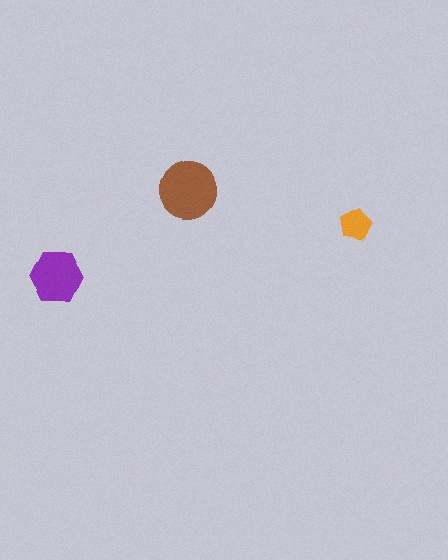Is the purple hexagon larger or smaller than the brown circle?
Smaller.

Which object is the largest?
The brown circle.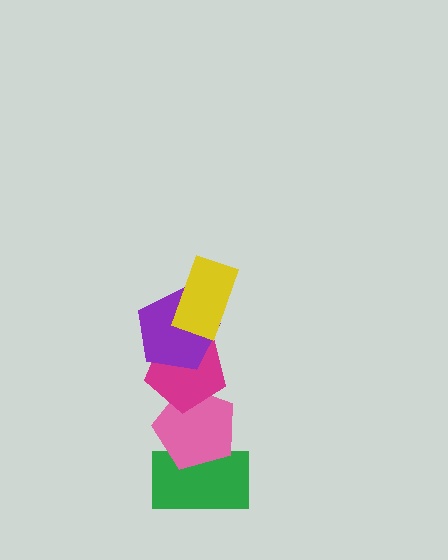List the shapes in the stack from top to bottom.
From top to bottom: the yellow rectangle, the purple pentagon, the magenta pentagon, the pink pentagon, the green rectangle.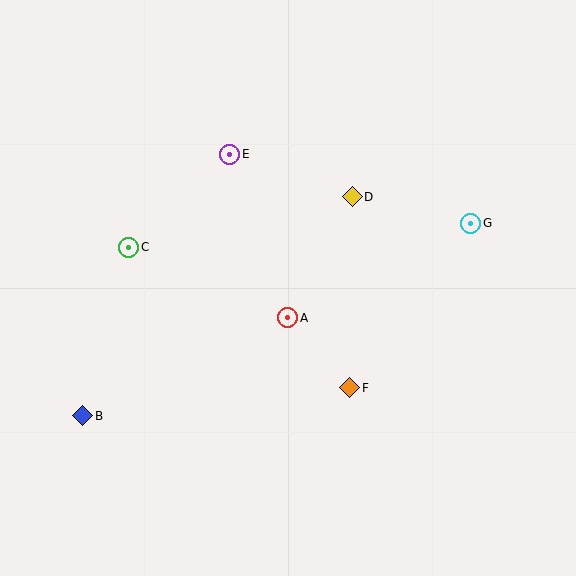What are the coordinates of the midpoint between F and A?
The midpoint between F and A is at (319, 353).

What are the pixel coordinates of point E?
Point E is at (230, 154).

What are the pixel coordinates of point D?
Point D is at (352, 197).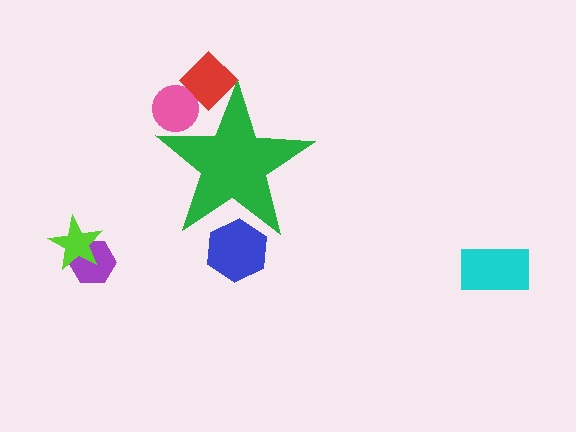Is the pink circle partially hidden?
Yes, the pink circle is partially hidden behind the green star.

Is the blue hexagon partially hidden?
Yes, the blue hexagon is partially hidden behind the green star.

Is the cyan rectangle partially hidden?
No, the cyan rectangle is fully visible.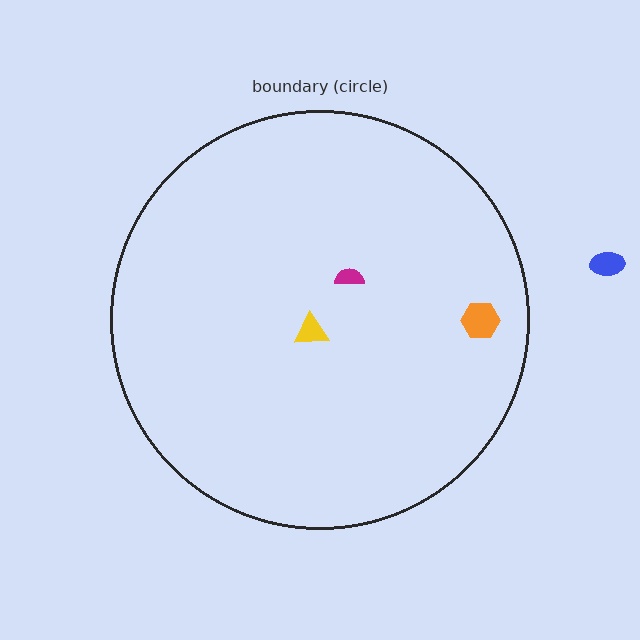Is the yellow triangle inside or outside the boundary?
Inside.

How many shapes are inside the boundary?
3 inside, 1 outside.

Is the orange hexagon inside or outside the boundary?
Inside.